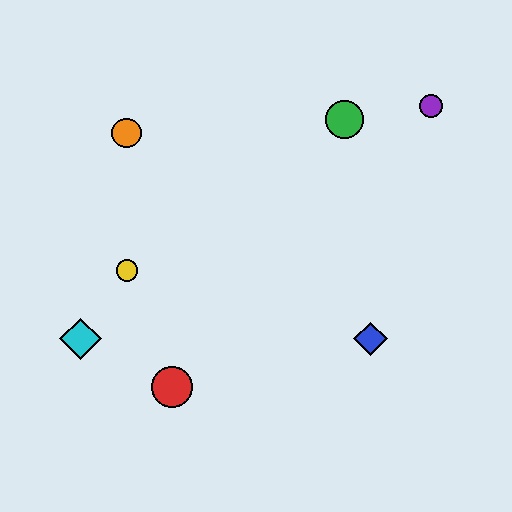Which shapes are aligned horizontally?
The blue diamond, the cyan diamond are aligned horizontally.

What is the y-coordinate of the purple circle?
The purple circle is at y≈106.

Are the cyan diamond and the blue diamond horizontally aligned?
Yes, both are at y≈339.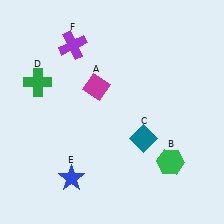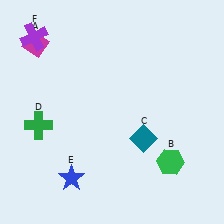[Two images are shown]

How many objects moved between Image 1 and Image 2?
3 objects moved between the two images.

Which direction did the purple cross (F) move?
The purple cross (F) moved left.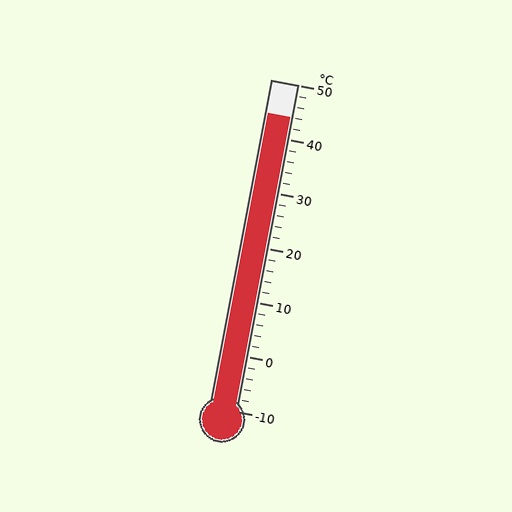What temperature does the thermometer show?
The thermometer shows approximately 44°C.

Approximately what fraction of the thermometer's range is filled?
The thermometer is filled to approximately 90% of its range.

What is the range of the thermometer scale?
The thermometer scale ranges from -10°C to 50°C.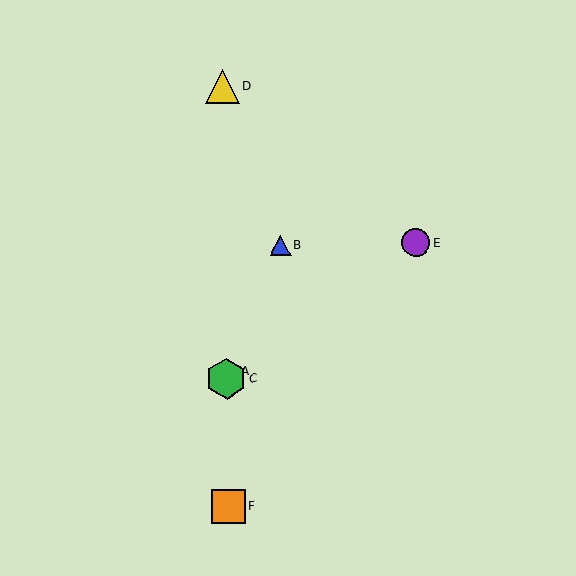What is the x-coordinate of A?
Object A is at x≈226.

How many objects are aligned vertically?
4 objects (A, C, D, F) are aligned vertically.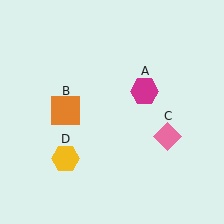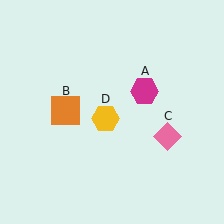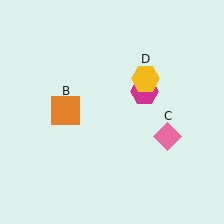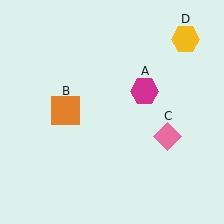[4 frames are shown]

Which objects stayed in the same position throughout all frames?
Magenta hexagon (object A) and orange square (object B) and pink diamond (object C) remained stationary.